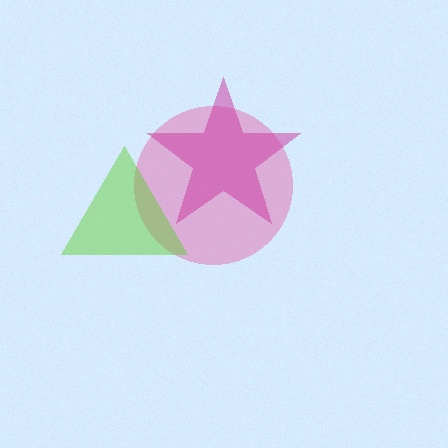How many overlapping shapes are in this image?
There are 3 overlapping shapes in the image.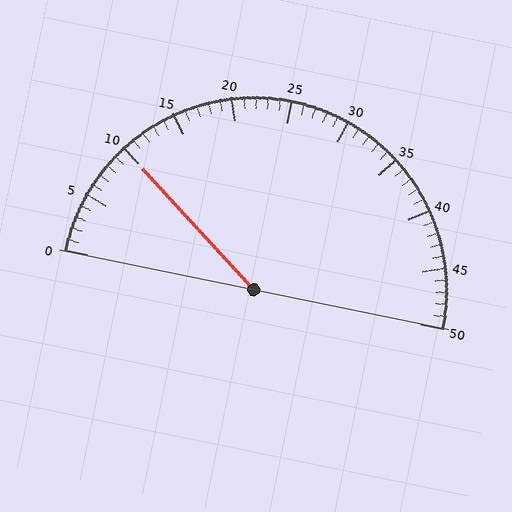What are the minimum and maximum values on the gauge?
The gauge ranges from 0 to 50.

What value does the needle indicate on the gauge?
The needle indicates approximately 10.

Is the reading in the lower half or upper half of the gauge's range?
The reading is in the lower half of the range (0 to 50).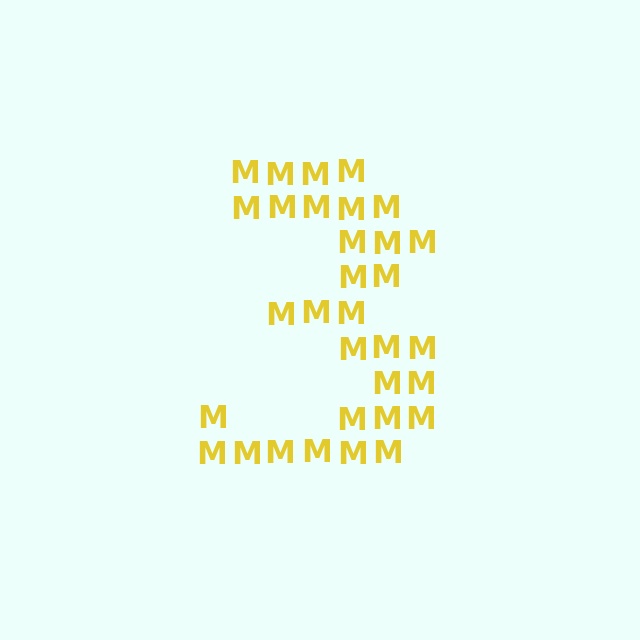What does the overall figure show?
The overall figure shows the digit 3.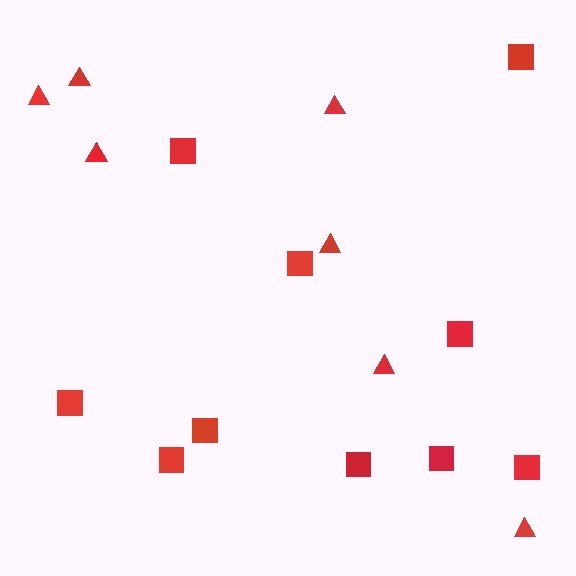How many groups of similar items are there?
There are 2 groups: one group of squares (10) and one group of triangles (7).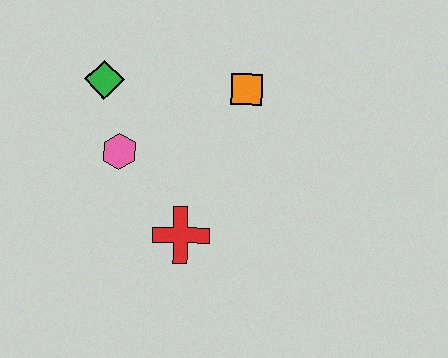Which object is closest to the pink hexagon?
The green diamond is closest to the pink hexagon.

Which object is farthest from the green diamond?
The red cross is farthest from the green diamond.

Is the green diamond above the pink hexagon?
Yes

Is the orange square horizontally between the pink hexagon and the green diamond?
No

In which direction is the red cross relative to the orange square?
The red cross is below the orange square.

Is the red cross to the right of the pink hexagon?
Yes